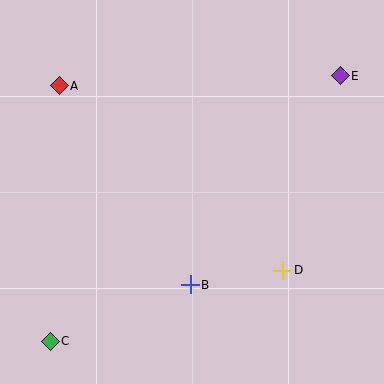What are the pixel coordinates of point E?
Point E is at (340, 76).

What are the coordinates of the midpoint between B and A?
The midpoint between B and A is at (125, 185).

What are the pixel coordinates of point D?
Point D is at (283, 270).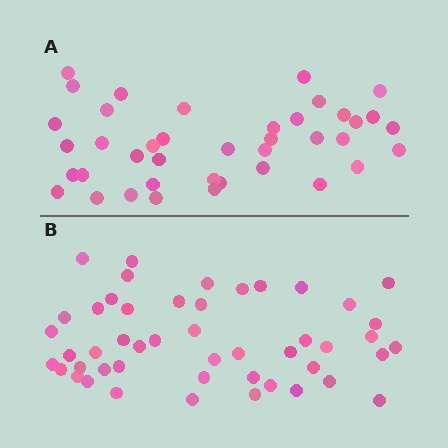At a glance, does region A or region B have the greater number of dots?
Region B (the bottom region) has more dots.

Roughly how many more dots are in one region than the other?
Region B has roughly 8 or so more dots than region A.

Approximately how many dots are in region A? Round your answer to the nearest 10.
About 40 dots.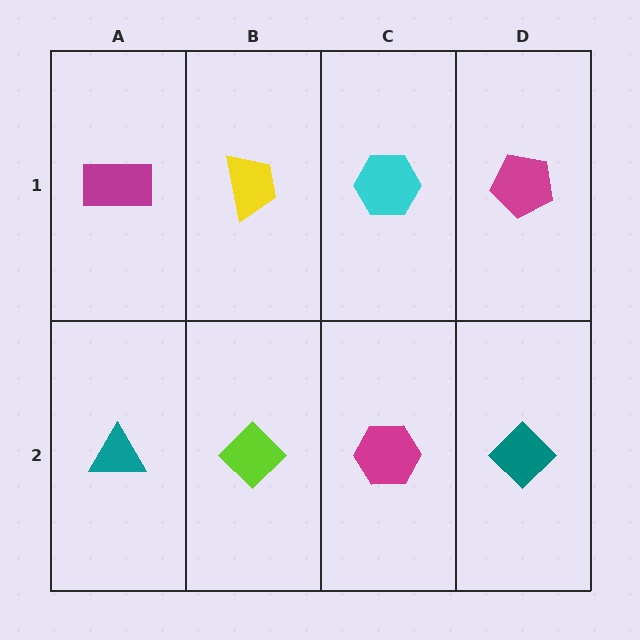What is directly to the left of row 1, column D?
A cyan hexagon.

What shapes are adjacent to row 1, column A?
A teal triangle (row 2, column A), a yellow trapezoid (row 1, column B).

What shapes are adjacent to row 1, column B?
A lime diamond (row 2, column B), a magenta rectangle (row 1, column A), a cyan hexagon (row 1, column C).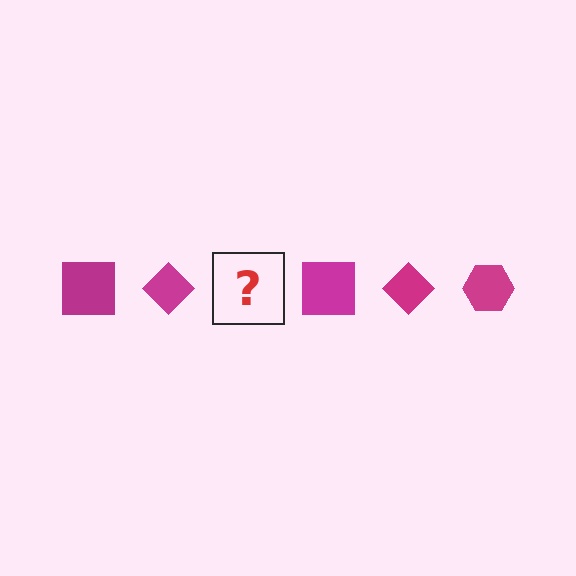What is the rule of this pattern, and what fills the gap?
The rule is that the pattern cycles through square, diamond, hexagon shapes in magenta. The gap should be filled with a magenta hexagon.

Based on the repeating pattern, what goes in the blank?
The blank should be a magenta hexagon.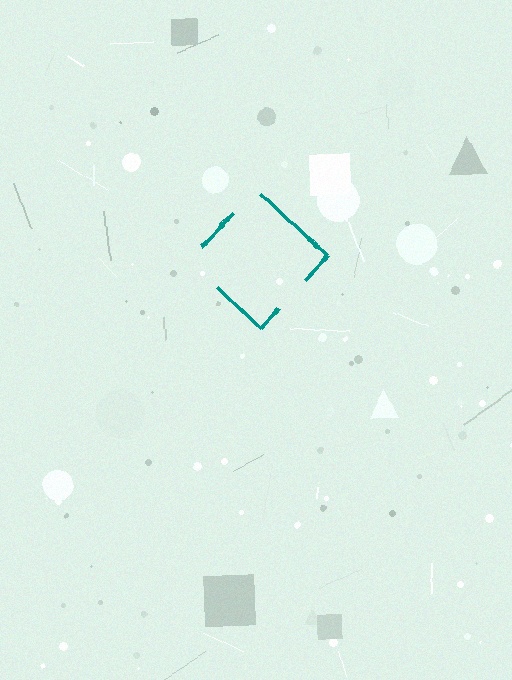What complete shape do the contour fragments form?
The contour fragments form a diamond.